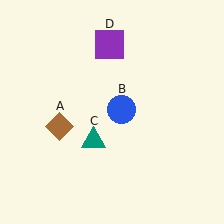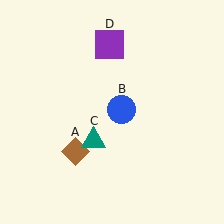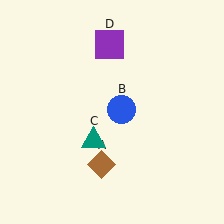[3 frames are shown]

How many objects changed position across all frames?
1 object changed position: brown diamond (object A).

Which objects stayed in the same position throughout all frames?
Blue circle (object B) and teal triangle (object C) and purple square (object D) remained stationary.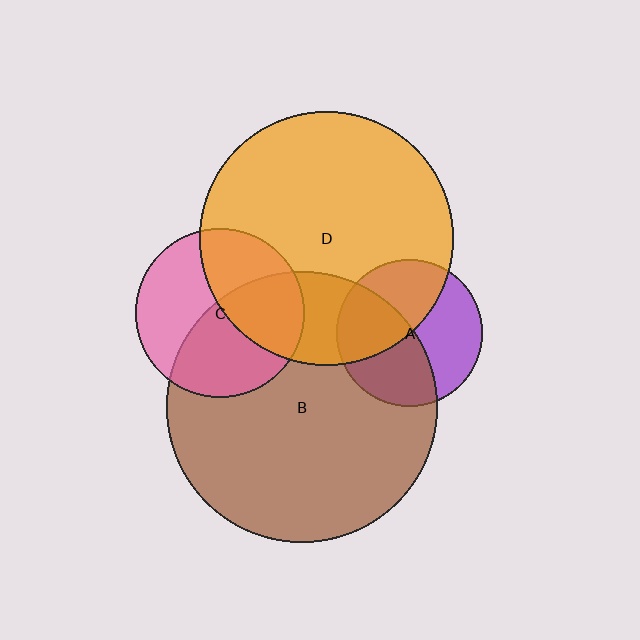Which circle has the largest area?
Circle B (brown).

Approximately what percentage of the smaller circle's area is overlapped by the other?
Approximately 40%.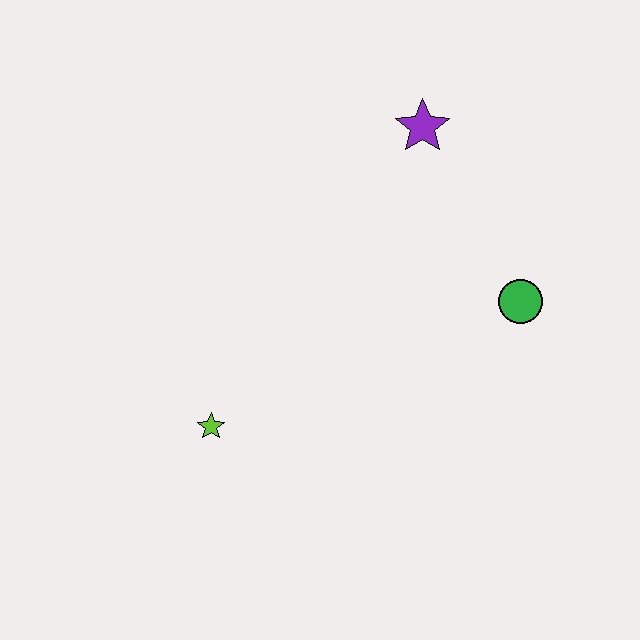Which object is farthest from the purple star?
The lime star is farthest from the purple star.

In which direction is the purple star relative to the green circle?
The purple star is above the green circle.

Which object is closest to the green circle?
The purple star is closest to the green circle.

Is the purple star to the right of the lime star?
Yes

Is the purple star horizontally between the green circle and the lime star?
Yes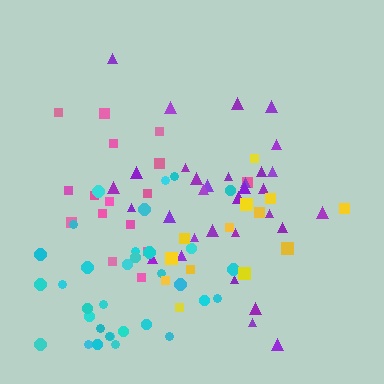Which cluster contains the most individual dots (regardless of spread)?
Cyan (33).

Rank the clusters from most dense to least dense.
cyan, purple, pink, yellow.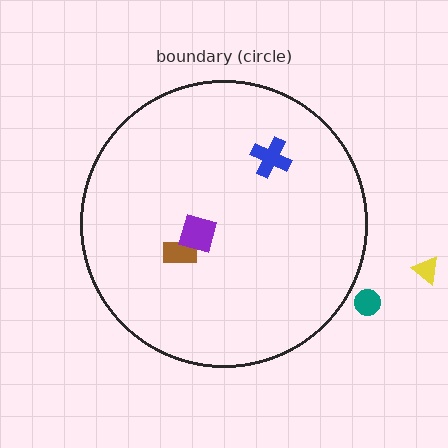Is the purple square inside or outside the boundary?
Inside.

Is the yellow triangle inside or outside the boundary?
Outside.